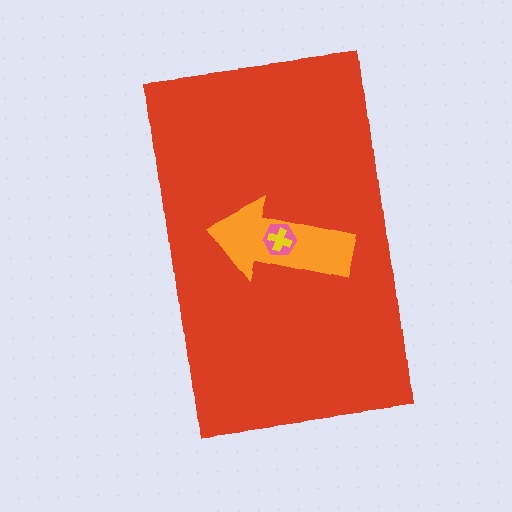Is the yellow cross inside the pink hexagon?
Yes.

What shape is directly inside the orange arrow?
The pink hexagon.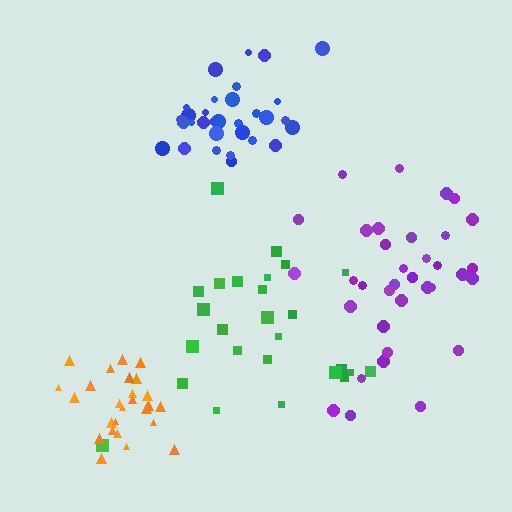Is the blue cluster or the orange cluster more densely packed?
Blue.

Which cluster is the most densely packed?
Blue.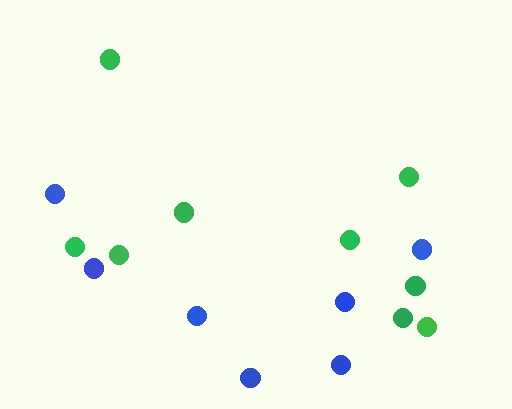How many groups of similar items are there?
There are 2 groups: one group of blue circles (7) and one group of green circles (9).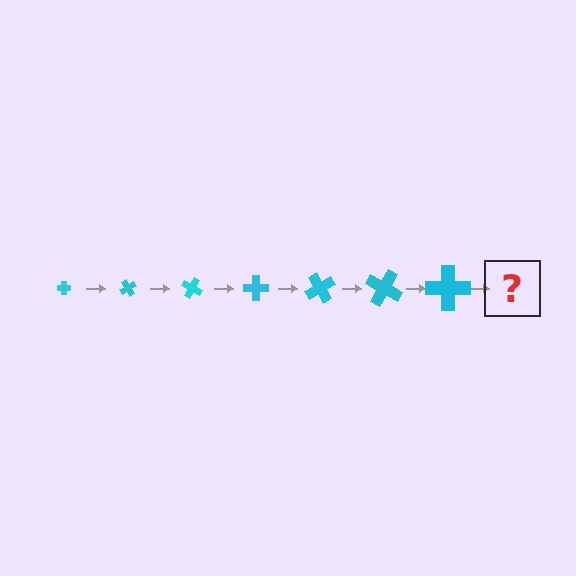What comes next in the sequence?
The next element should be a cross, larger than the previous one and rotated 420 degrees from the start.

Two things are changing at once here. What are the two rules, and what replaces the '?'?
The two rules are that the cross grows larger each step and it rotates 60 degrees each step. The '?' should be a cross, larger than the previous one and rotated 420 degrees from the start.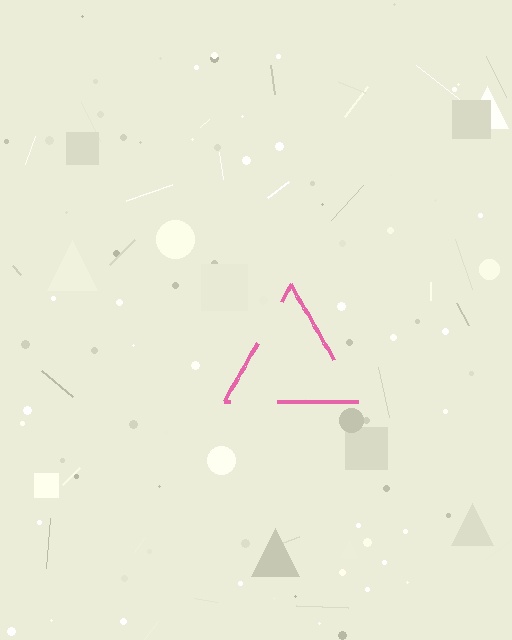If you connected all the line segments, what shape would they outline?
They would outline a triangle.